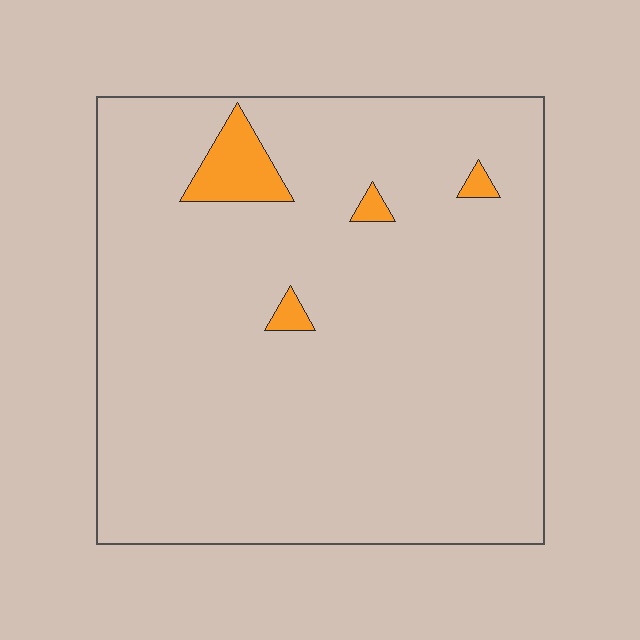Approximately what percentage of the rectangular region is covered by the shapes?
Approximately 5%.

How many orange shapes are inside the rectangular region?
4.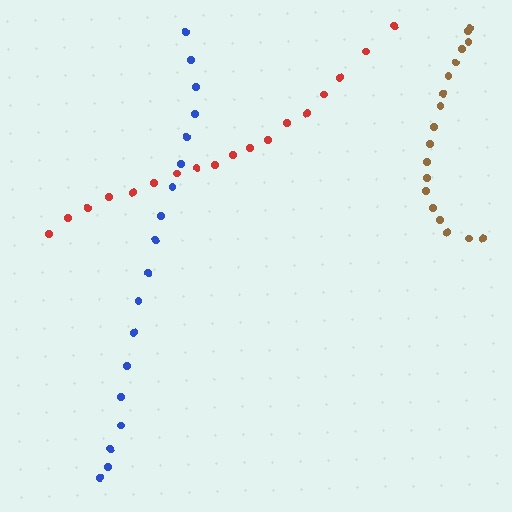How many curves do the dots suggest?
There are 3 distinct paths.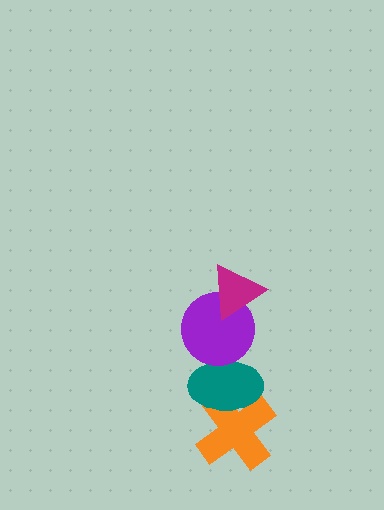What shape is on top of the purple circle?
The magenta triangle is on top of the purple circle.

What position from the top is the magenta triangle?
The magenta triangle is 1st from the top.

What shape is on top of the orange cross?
The teal ellipse is on top of the orange cross.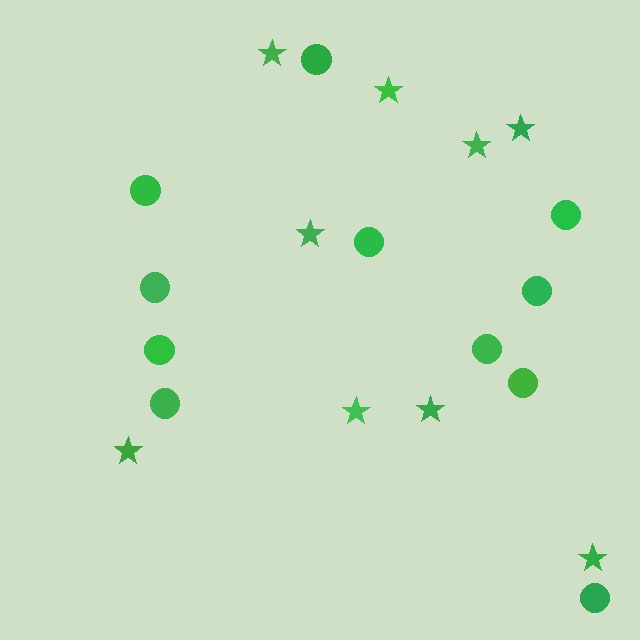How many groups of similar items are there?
There are 2 groups: one group of stars (9) and one group of circles (11).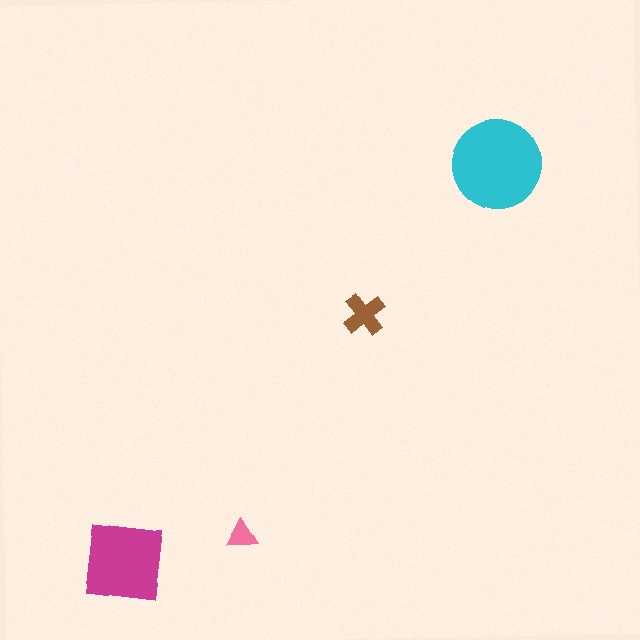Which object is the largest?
The cyan circle.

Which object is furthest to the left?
The magenta square is leftmost.